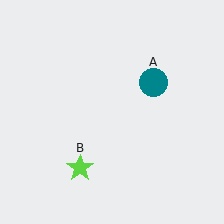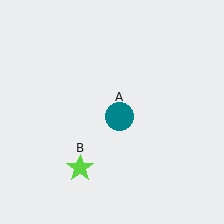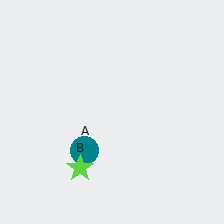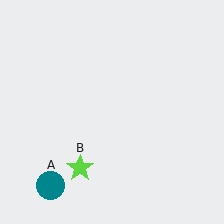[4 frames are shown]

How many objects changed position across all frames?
1 object changed position: teal circle (object A).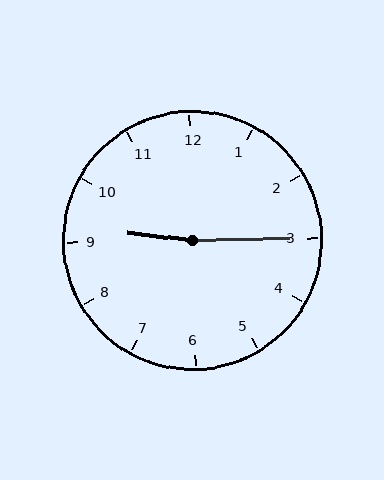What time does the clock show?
9:15.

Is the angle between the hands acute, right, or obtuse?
It is obtuse.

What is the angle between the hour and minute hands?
Approximately 172 degrees.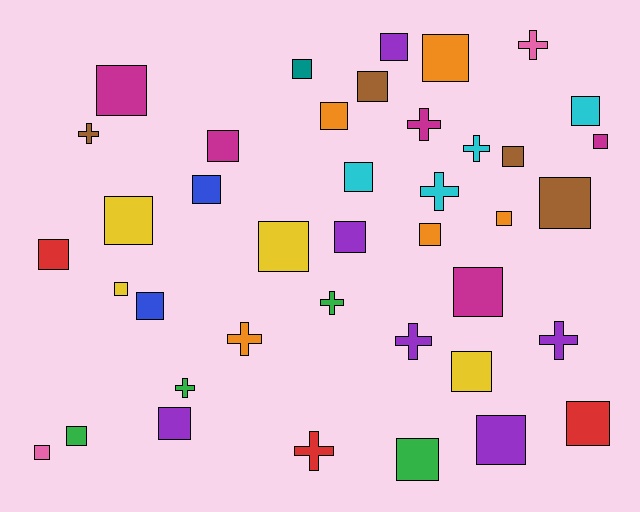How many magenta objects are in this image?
There are 5 magenta objects.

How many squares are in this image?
There are 29 squares.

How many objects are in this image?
There are 40 objects.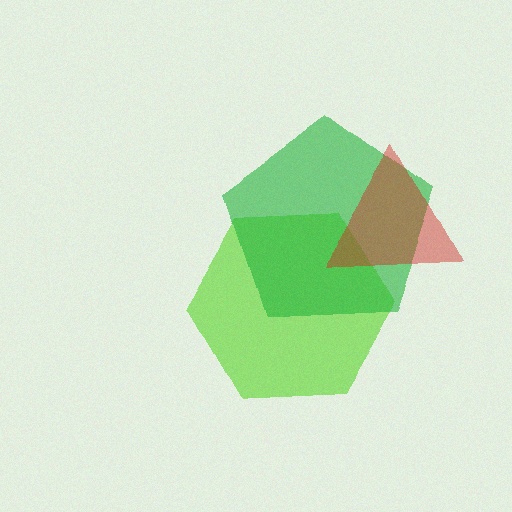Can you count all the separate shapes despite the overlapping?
Yes, there are 3 separate shapes.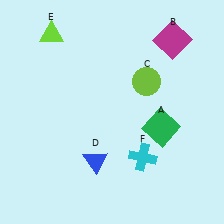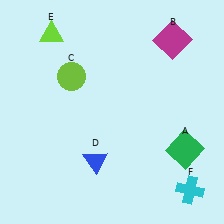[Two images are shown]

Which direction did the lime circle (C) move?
The lime circle (C) moved left.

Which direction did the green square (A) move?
The green square (A) moved right.